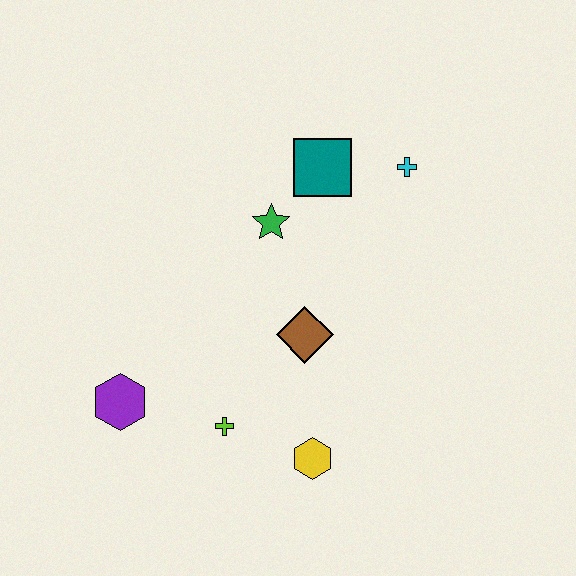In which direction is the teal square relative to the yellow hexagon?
The teal square is above the yellow hexagon.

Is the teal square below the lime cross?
No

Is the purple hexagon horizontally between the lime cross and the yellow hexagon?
No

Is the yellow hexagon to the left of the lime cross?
No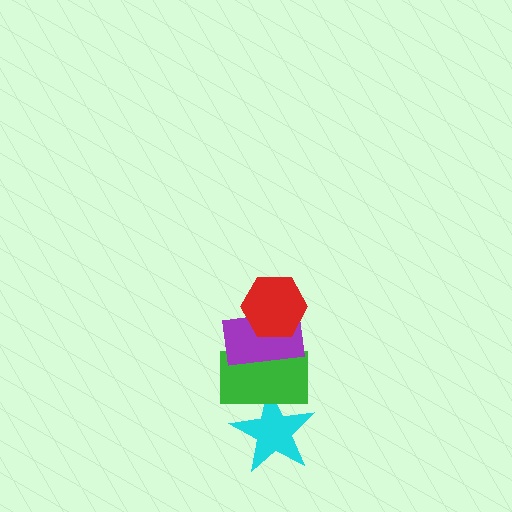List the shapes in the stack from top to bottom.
From top to bottom: the red hexagon, the purple rectangle, the green rectangle, the cyan star.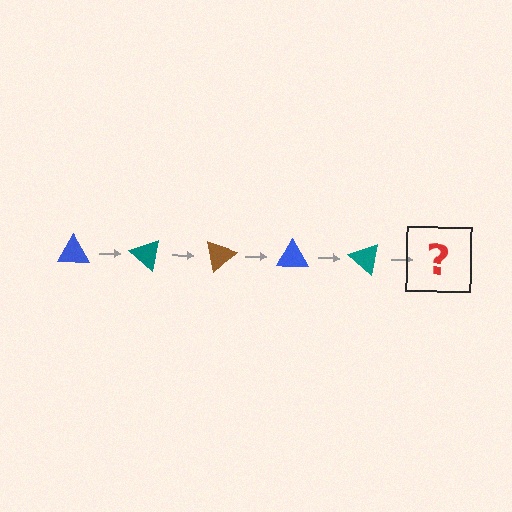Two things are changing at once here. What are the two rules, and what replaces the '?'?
The two rules are that it rotates 40 degrees each step and the color cycles through blue, teal, and brown. The '?' should be a brown triangle, rotated 200 degrees from the start.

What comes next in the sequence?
The next element should be a brown triangle, rotated 200 degrees from the start.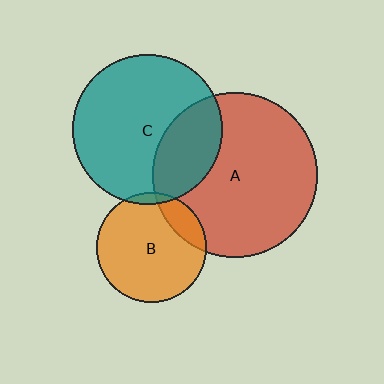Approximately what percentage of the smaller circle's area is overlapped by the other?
Approximately 30%.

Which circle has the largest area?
Circle A (red).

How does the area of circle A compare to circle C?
Approximately 1.2 times.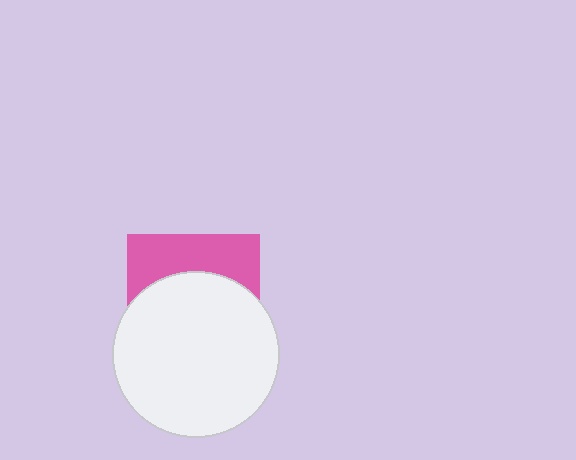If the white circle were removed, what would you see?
You would see the complete pink square.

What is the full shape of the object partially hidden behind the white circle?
The partially hidden object is a pink square.